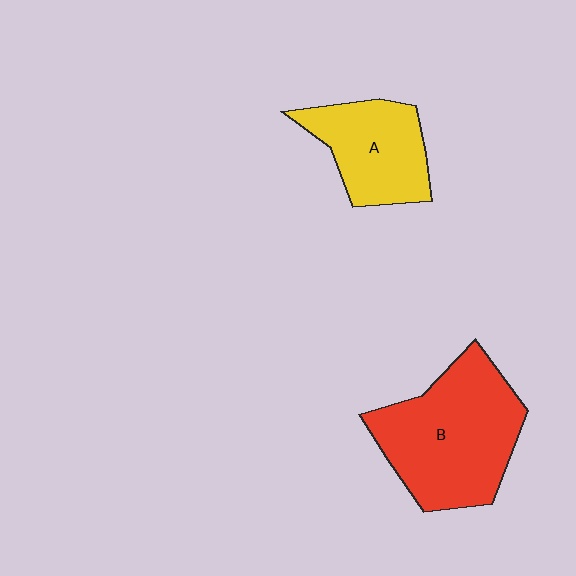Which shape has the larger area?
Shape B (red).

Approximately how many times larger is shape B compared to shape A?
Approximately 1.6 times.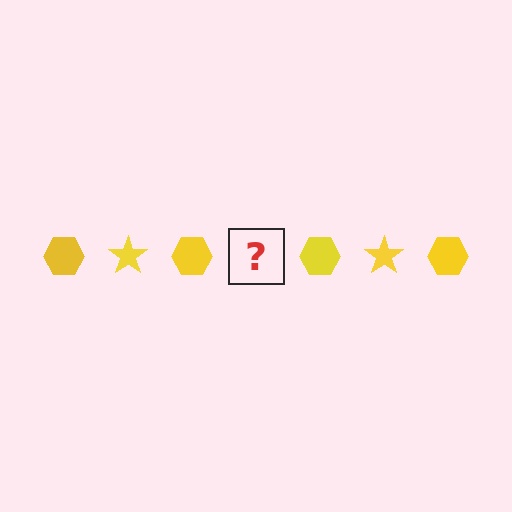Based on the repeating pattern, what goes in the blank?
The blank should be a yellow star.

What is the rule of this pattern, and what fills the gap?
The rule is that the pattern cycles through hexagon, star shapes in yellow. The gap should be filled with a yellow star.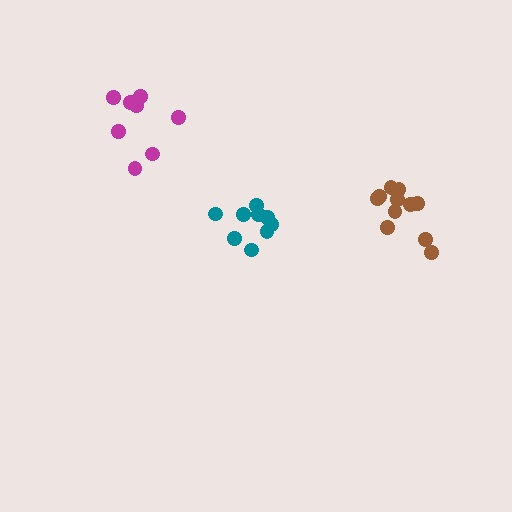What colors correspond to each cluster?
The clusters are colored: teal, brown, magenta.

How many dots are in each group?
Group 1: 9 dots, Group 2: 11 dots, Group 3: 8 dots (28 total).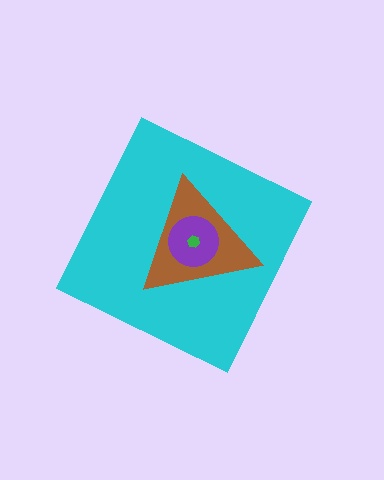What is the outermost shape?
The cyan diamond.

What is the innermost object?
The green hexagon.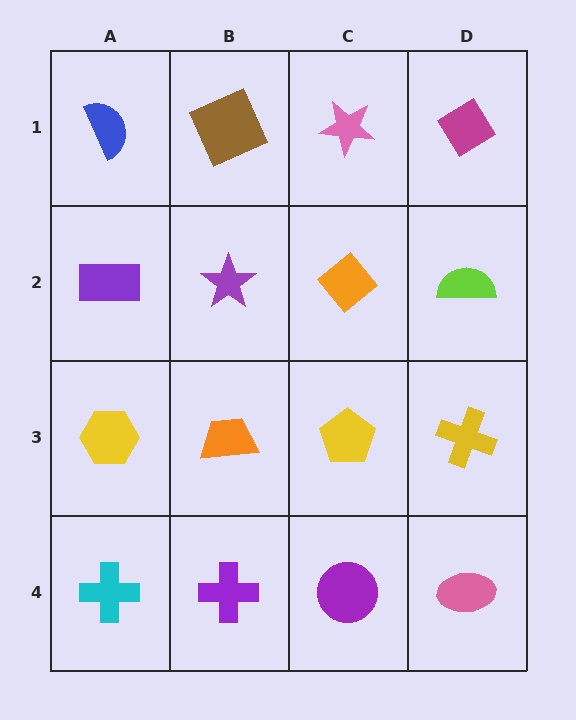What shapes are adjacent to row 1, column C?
An orange diamond (row 2, column C), a brown square (row 1, column B), a magenta diamond (row 1, column D).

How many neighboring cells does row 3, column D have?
3.